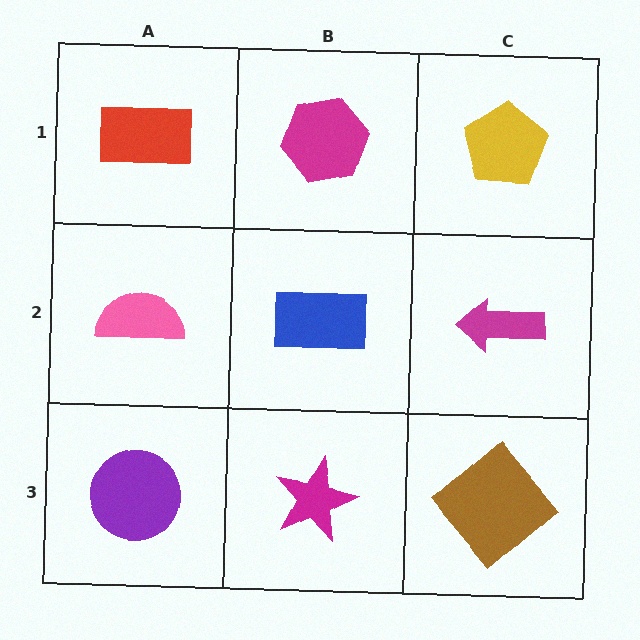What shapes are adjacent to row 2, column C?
A yellow pentagon (row 1, column C), a brown diamond (row 3, column C), a blue rectangle (row 2, column B).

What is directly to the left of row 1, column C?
A magenta hexagon.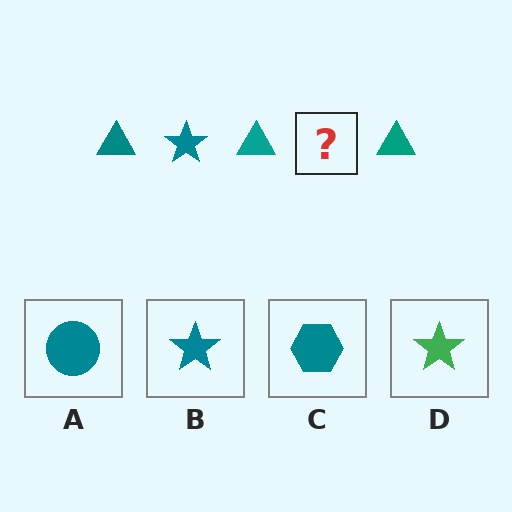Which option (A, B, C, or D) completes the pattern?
B.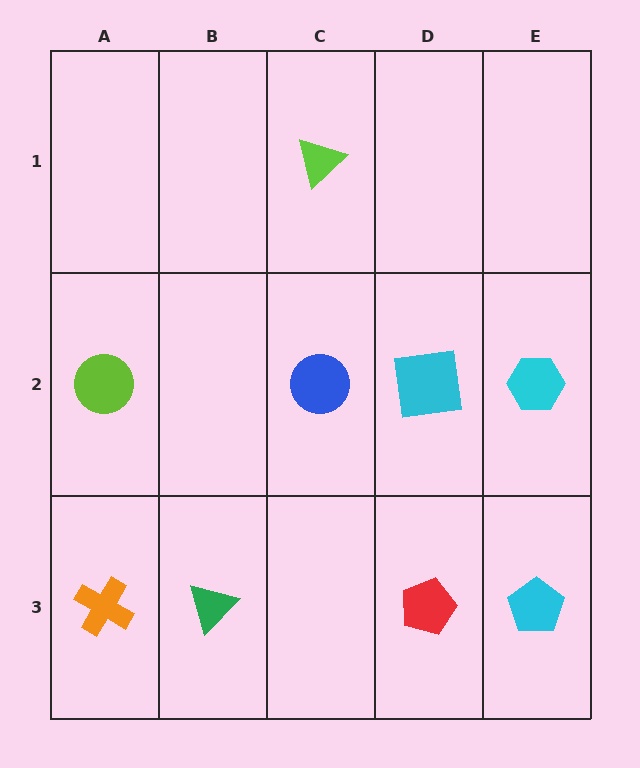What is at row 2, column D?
A cyan square.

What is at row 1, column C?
A lime triangle.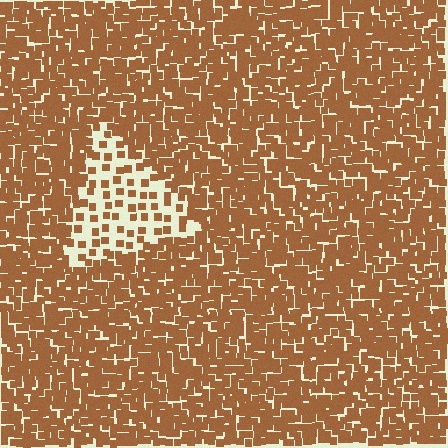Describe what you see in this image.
The image contains small brown elements arranged at two different densities. A triangle-shaped region is visible where the elements are less densely packed than the surrounding area.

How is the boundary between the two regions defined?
The boundary is defined by a change in element density (approximately 3.0x ratio). All elements are the same color, size, and shape.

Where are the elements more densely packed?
The elements are more densely packed outside the triangle boundary.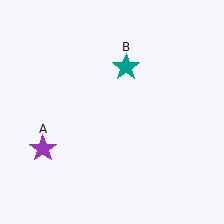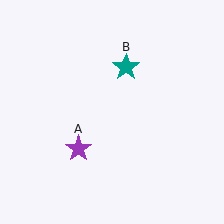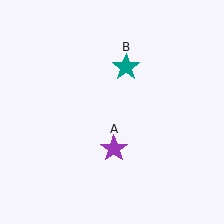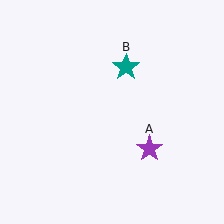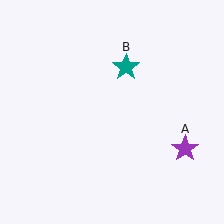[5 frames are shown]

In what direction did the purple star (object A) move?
The purple star (object A) moved right.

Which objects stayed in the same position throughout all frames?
Teal star (object B) remained stationary.